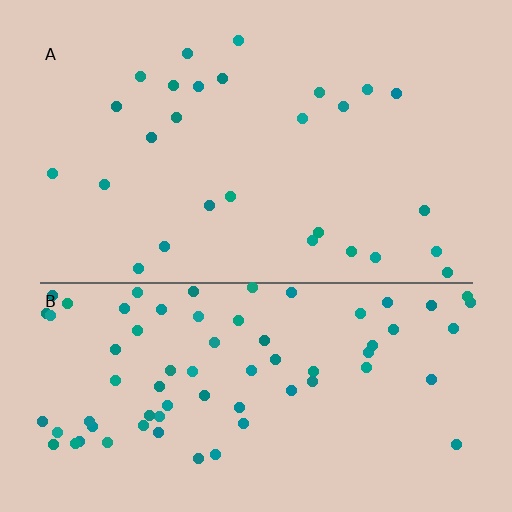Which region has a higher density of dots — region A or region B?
B (the bottom).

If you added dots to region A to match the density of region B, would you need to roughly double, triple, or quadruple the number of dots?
Approximately triple.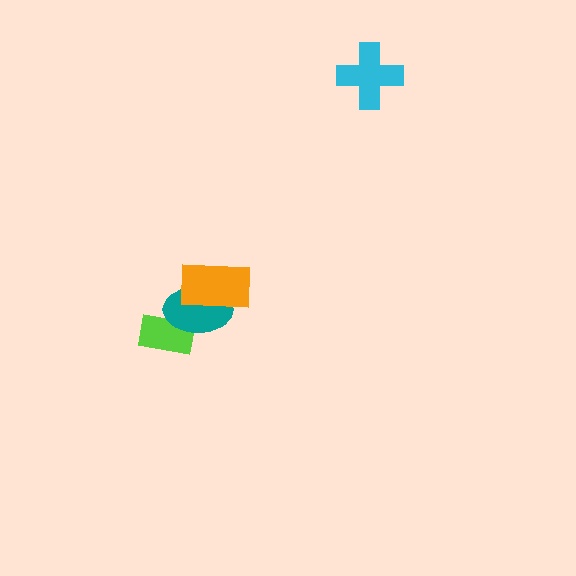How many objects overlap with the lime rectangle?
1 object overlaps with the lime rectangle.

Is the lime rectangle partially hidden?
Yes, it is partially covered by another shape.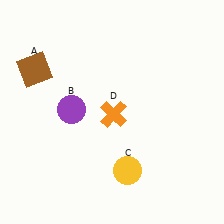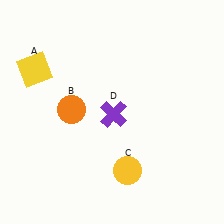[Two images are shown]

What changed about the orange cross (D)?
In Image 1, D is orange. In Image 2, it changed to purple.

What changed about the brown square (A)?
In Image 1, A is brown. In Image 2, it changed to yellow.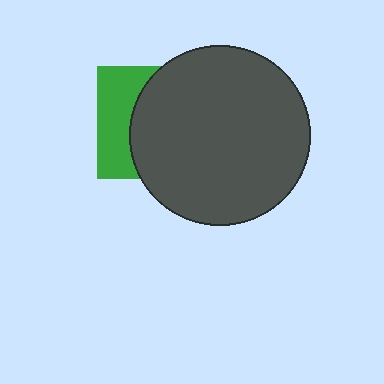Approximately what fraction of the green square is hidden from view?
Roughly 65% of the green square is hidden behind the dark gray circle.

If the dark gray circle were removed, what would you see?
You would see the complete green square.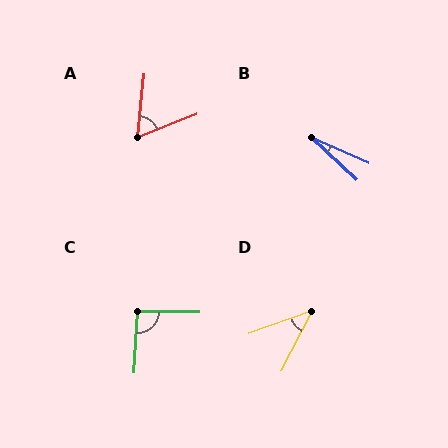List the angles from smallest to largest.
B (19°), D (43°), A (63°), C (93°).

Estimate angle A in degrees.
Approximately 63 degrees.